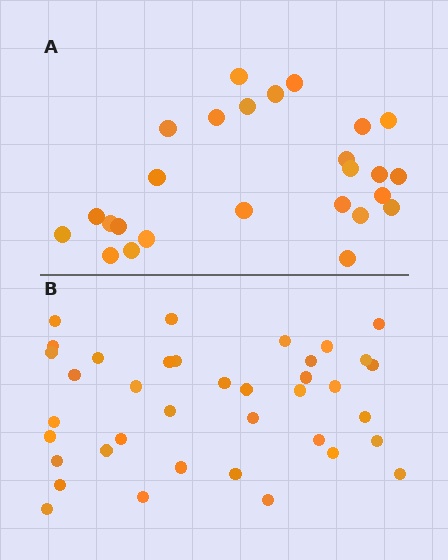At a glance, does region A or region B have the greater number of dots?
Region B (the bottom region) has more dots.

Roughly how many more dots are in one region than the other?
Region B has roughly 12 or so more dots than region A.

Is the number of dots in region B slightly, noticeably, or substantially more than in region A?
Region B has substantially more. The ratio is roughly 1.5 to 1.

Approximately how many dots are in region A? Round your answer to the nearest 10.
About 30 dots. (The exact count is 26, which rounds to 30.)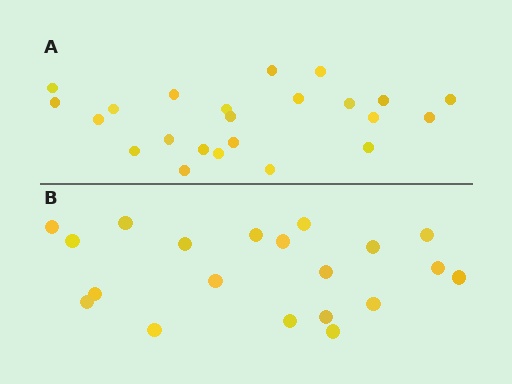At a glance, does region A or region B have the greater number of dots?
Region A (the top region) has more dots.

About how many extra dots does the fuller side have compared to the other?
Region A has just a few more — roughly 2 or 3 more dots than region B.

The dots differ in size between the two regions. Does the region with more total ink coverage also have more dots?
No. Region B has more total ink coverage because its dots are larger, but region A actually contains more individual dots. Total area can be misleading — the number of items is what matters here.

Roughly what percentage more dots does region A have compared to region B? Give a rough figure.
About 15% more.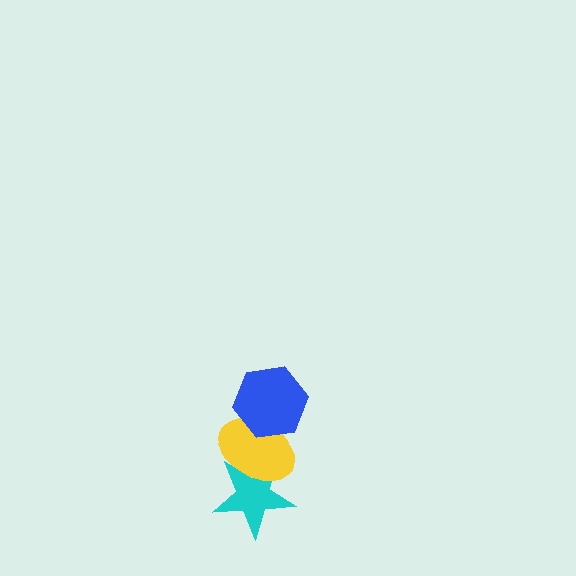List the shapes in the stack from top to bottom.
From top to bottom: the blue hexagon, the yellow ellipse, the cyan star.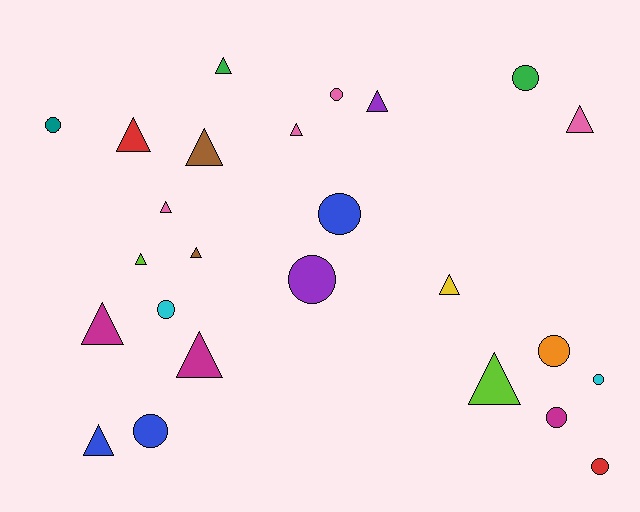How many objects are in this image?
There are 25 objects.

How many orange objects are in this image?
There is 1 orange object.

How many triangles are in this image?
There are 14 triangles.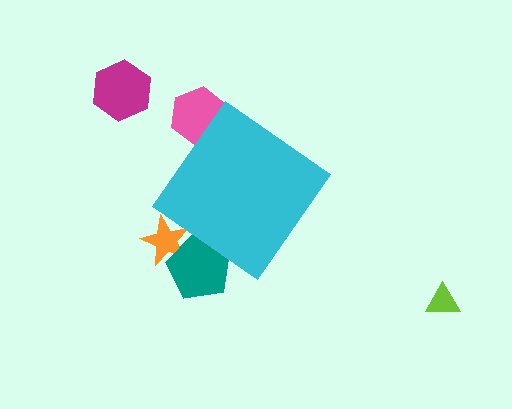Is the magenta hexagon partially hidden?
No, the magenta hexagon is fully visible.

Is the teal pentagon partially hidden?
Yes, the teal pentagon is partially hidden behind the cyan diamond.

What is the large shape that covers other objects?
A cyan diamond.